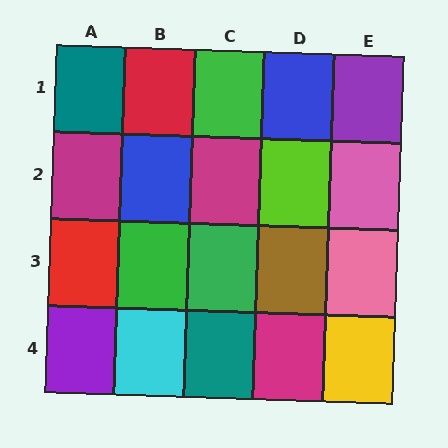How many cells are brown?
1 cell is brown.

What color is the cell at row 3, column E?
Pink.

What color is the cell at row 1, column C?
Green.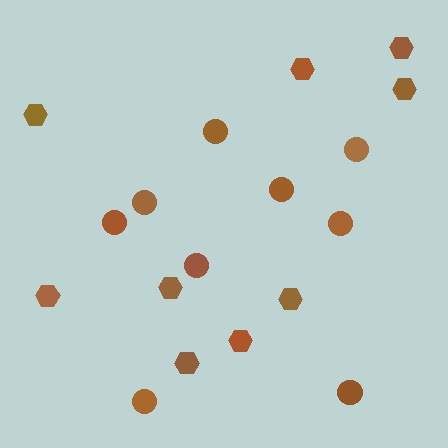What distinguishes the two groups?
There are 2 groups: one group of circles (9) and one group of hexagons (9).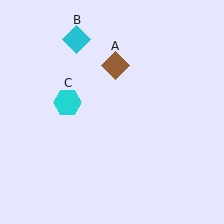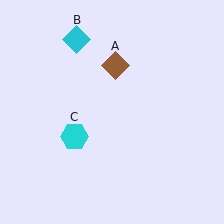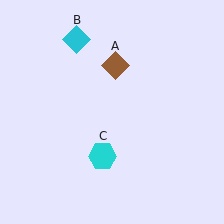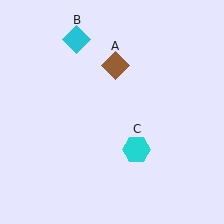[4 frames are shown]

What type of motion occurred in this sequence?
The cyan hexagon (object C) rotated counterclockwise around the center of the scene.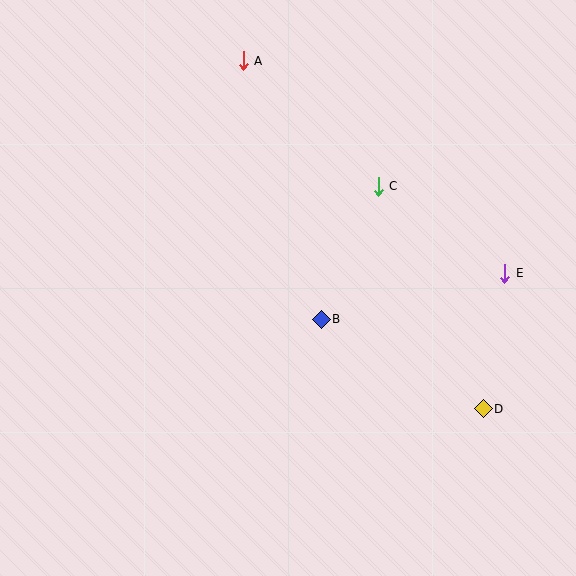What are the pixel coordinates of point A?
Point A is at (243, 61).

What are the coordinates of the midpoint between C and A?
The midpoint between C and A is at (311, 123).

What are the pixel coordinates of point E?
Point E is at (505, 273).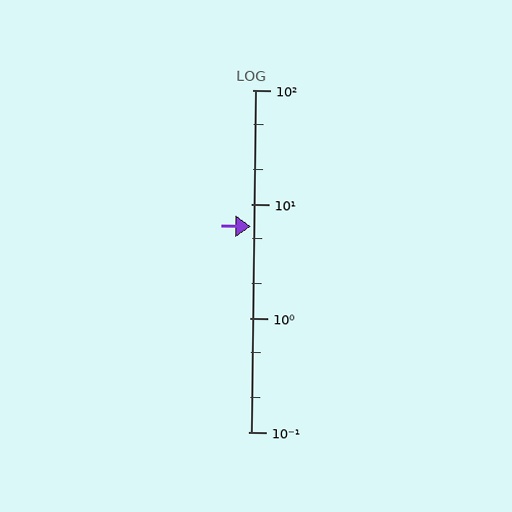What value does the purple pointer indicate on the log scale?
The pointer indicates approximately 6.3.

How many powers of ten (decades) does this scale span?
The scale spans 3 decades, from 0.1 to 100.